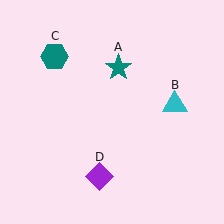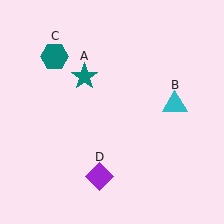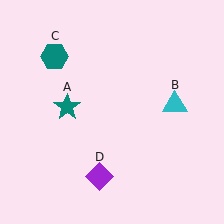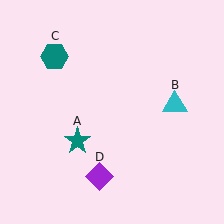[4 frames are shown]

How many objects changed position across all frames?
1 object changed position: teal star (object A).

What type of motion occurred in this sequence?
The teal star (object A) rotated counterclockwise around the center of the scene.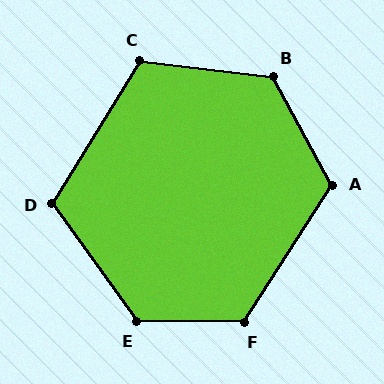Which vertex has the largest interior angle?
E, at approximately 126 degrees.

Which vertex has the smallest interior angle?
D, at approximately 112 degrees.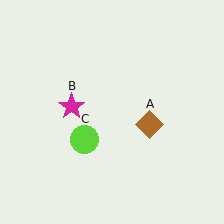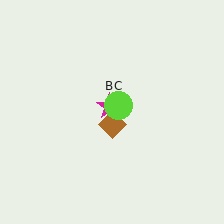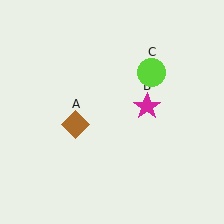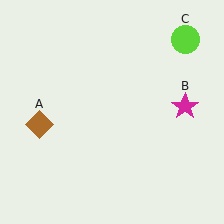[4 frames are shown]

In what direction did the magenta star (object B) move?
The magenta star (object B) moved right.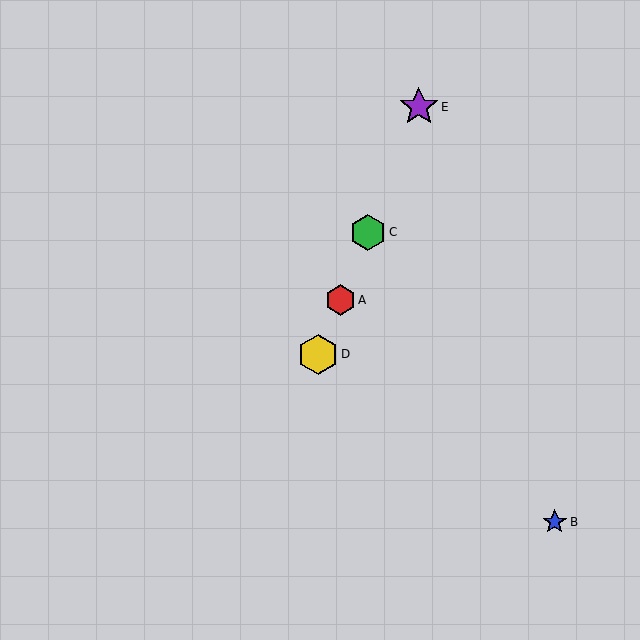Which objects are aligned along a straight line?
Objects A, C, D, E are aligned along a straight line.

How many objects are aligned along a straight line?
4 objects (A, C, D, E) are aligned along a straight line.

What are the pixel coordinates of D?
Object D is at (318, 354).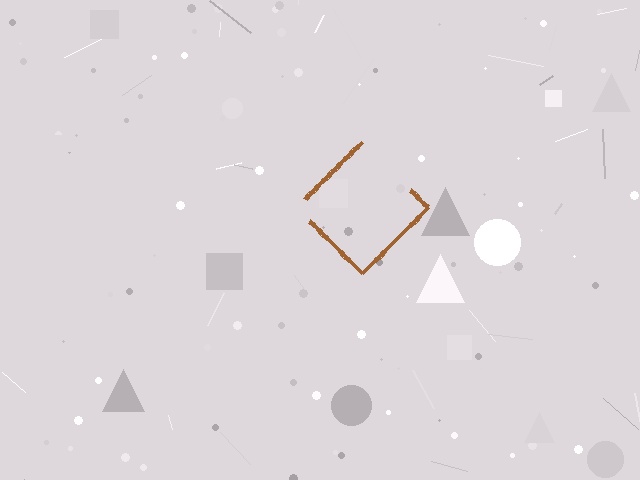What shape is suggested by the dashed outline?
The dashed outline suggests a diamond.